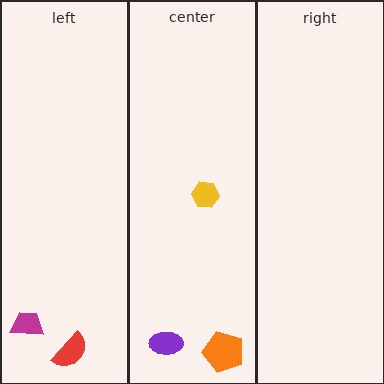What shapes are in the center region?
The purple ellipse, the yellow hexagon, the orange pentagon.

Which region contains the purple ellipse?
The center region.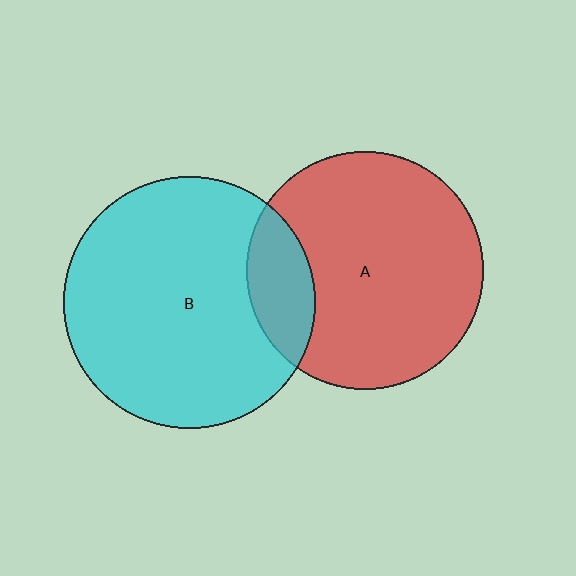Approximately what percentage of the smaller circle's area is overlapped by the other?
Approximately 15%.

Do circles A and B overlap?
Yes.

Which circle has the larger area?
Circle B (cyan).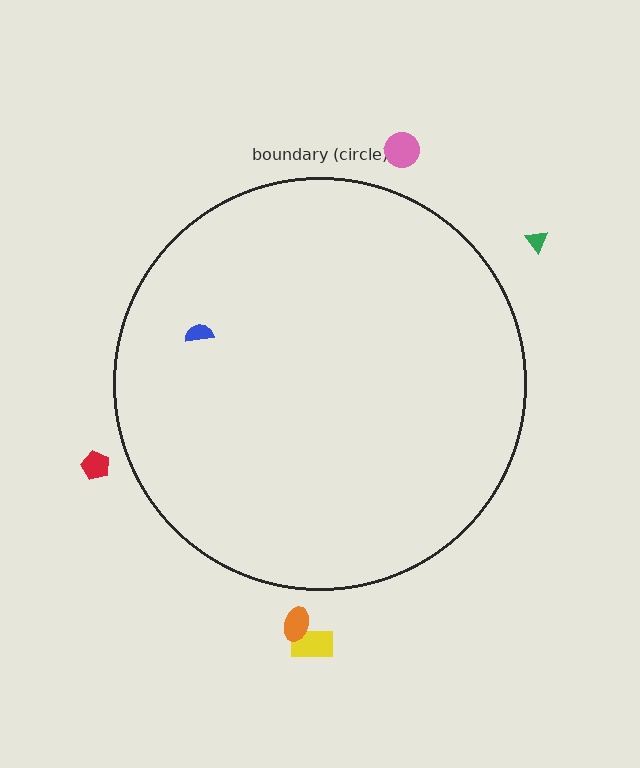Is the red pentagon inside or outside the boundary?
Outside.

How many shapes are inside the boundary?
1 inside, 5 outside.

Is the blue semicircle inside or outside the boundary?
Inside.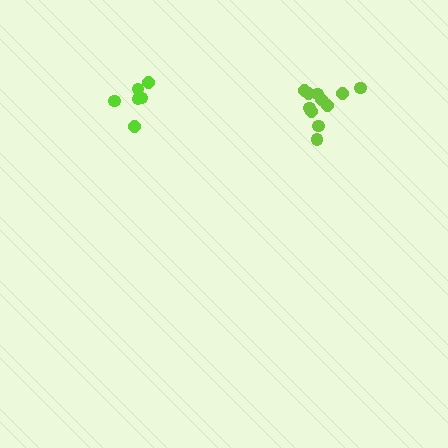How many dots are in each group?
Group 1: 11 dots, Group 2: 6 dots (17 total).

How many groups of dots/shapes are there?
There are 2 groups.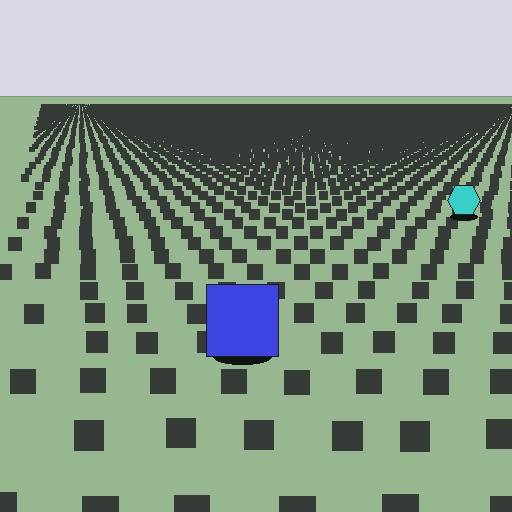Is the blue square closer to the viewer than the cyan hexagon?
Yes. The blue square is closer — you can tell from the texture gradient: the ground texture is coarser near it.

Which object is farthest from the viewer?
The cyan hexagon is farthest from the viewer. It appears smaller and the ground texture around it is denser.